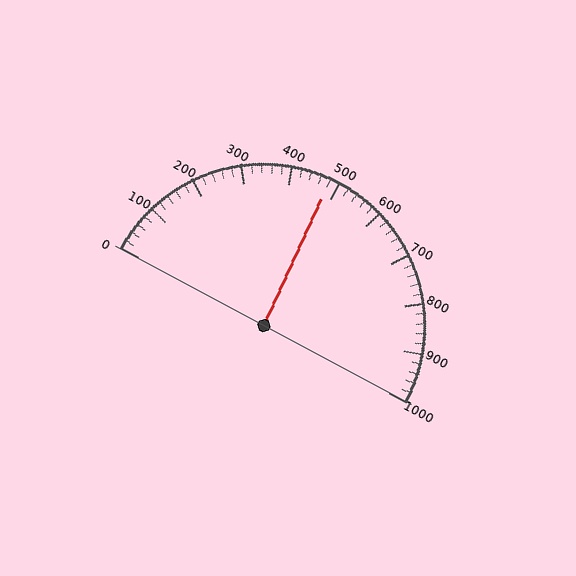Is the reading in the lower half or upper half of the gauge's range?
The reading is in the lower half of the range (0 to 1000).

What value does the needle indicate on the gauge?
The needle indicates approximately 480.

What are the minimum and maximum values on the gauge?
The gauge ranges from 0 to 1000.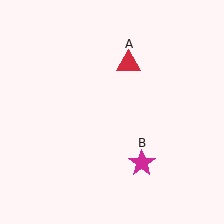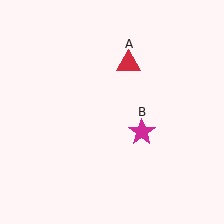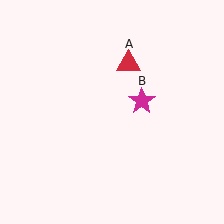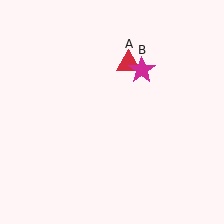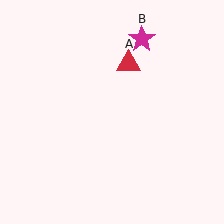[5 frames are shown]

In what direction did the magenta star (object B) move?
The magenta star (object B) moved up.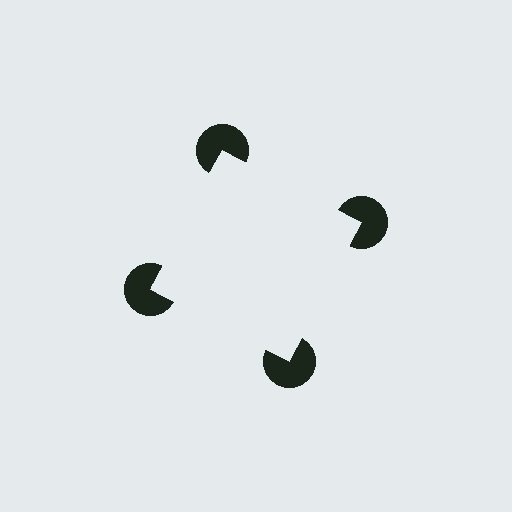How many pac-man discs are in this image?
There are 4 — one at each vertex of the illusory square.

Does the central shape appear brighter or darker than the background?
It typically appears slightly brighter than the background, even though no actual brightness change is drawn.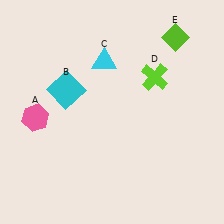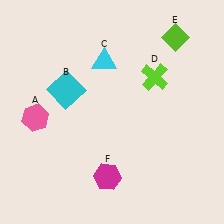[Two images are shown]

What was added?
A magenta hexagon (F) was added in Image 2.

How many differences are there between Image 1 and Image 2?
There is 1 difference between the two images.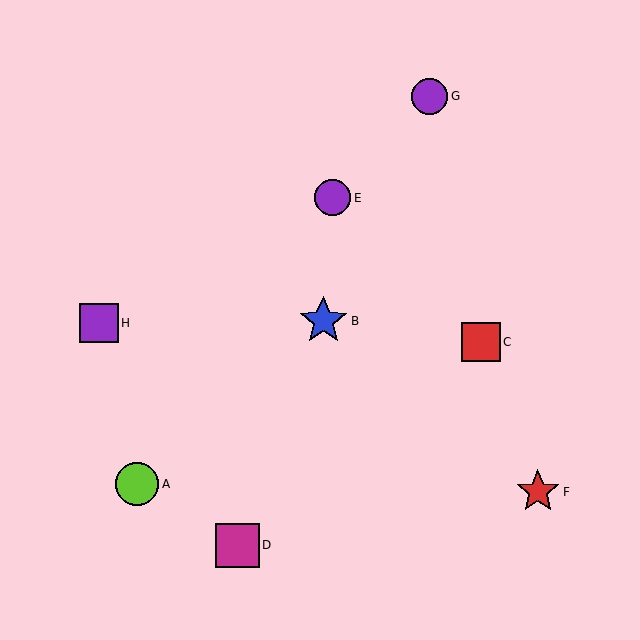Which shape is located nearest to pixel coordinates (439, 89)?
The purple circle (labeled G) at (430, 96) is nearest to that location.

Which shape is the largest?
The blue star (labeled B) is the largest.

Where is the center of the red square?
The center of the red square is at (481, 342).